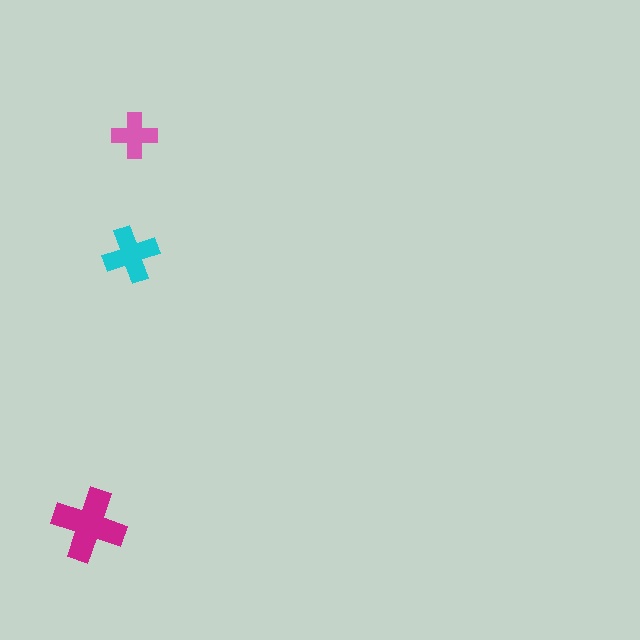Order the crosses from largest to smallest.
the magenta one, the cyan one, the pink one.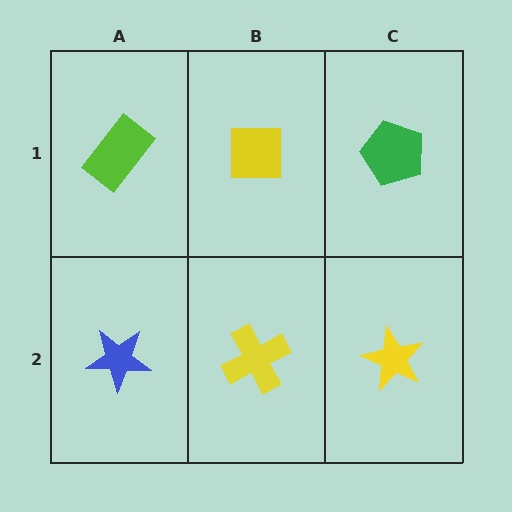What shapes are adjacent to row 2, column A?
A lime rectangle (row 1, column A), a yellow cross (row 2, column B).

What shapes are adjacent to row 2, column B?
A yellow square (row 1, column B), a blue star (row 2, column A), a yellow star (row 2, column C).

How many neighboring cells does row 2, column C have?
2.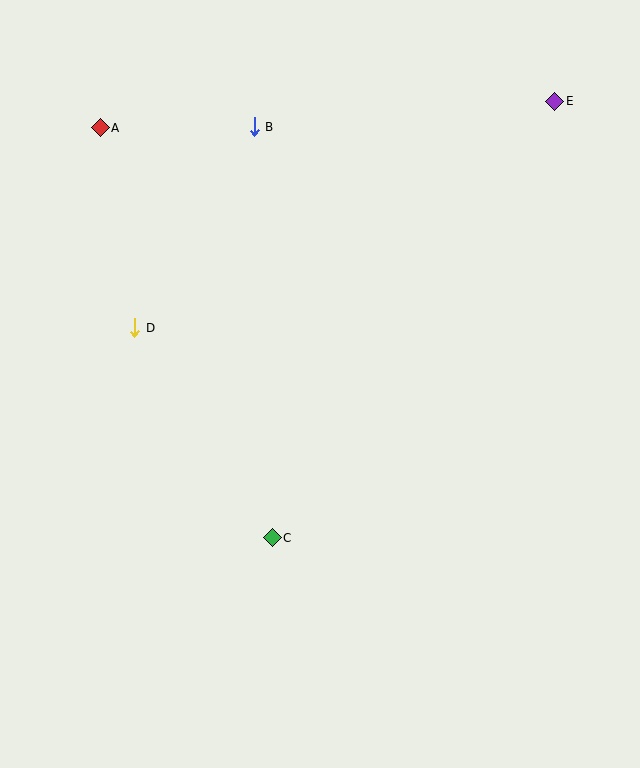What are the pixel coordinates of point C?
Point C is at (272, 538).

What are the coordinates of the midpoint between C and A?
The midpoint between C and A is at (186, 333).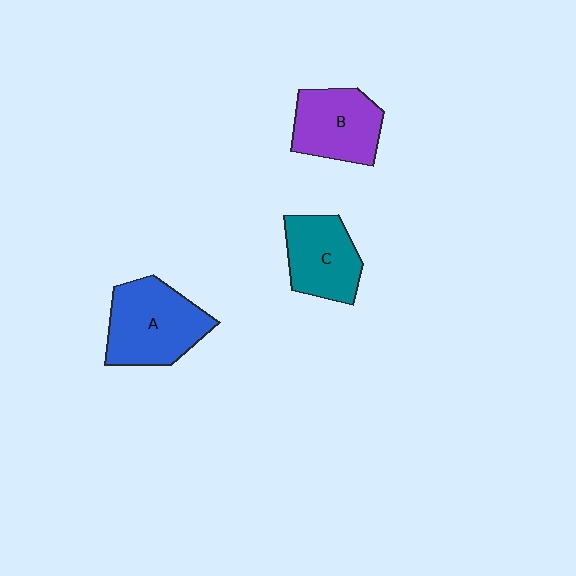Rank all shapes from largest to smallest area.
From largest to smallest: A (blue), B (purple), C (teal).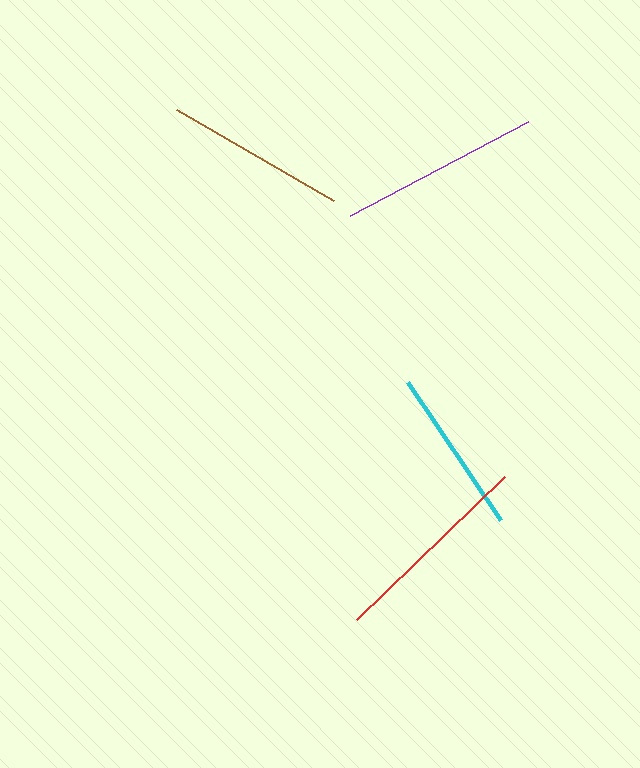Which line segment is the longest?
The red line is the longest at approximately 206 pixels.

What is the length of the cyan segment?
The cyan segment is approximately 166 pixels long.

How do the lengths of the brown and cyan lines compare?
The brown and cyan lines are approximately the same length.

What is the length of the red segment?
The red segment is approximately 206 pixels long.